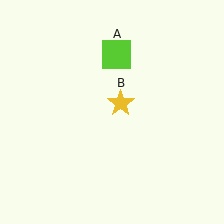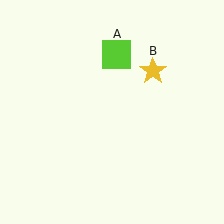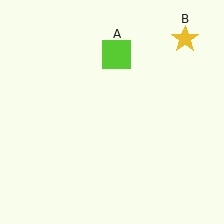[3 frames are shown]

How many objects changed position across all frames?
1 object changed position: yellow star (object B).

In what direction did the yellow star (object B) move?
The yellow star (object B) moved up and to the right.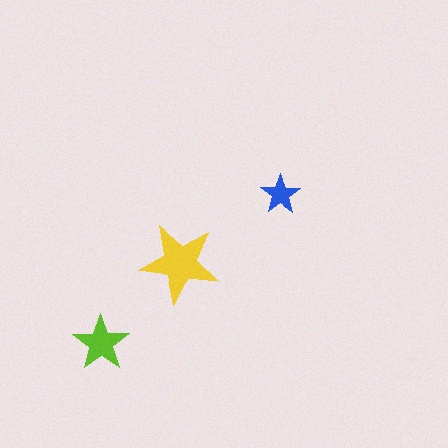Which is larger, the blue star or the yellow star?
The yellow one.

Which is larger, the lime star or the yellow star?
The yellow one.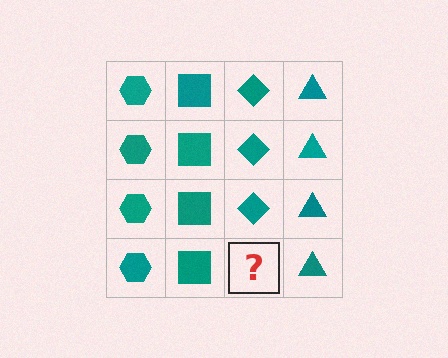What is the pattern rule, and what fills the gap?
The rule is that each column has a consistent shape. The gap should be filled with a teal diamond.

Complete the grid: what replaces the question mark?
The question mark should be replaced with a teal diamond.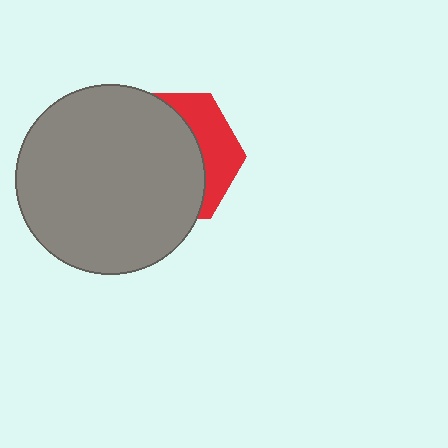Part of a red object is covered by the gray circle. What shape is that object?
It is a hexagon.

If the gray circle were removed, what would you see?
You would see the complete red hexagon.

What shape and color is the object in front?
The object in front is a gray circle.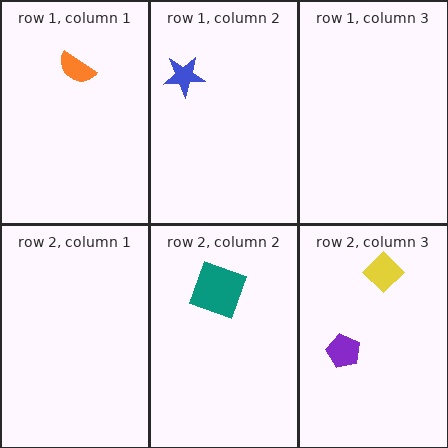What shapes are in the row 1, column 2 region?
The blue star.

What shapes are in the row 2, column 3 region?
The purple pentagon, the yellow diamond.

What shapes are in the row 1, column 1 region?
The orange semicircle.